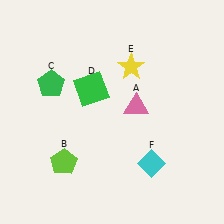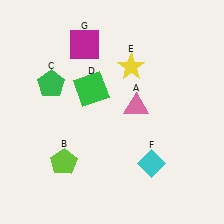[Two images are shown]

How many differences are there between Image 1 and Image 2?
There is 1 difference between the two images.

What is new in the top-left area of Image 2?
A magenta square (G) was added in the top-left area of Image 2.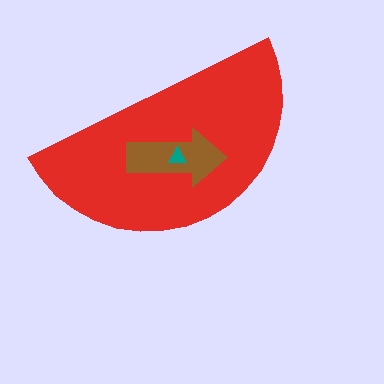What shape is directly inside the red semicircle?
The brown arrow.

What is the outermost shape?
The red semicircle.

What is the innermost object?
The teal triangle.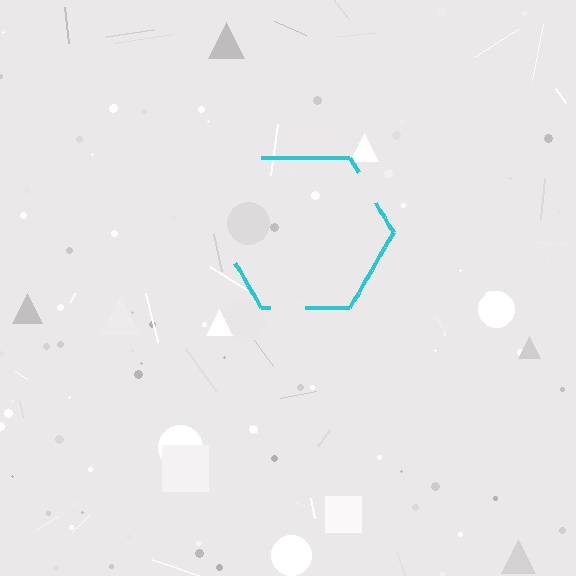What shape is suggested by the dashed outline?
The dashed outline suggests a hexagon.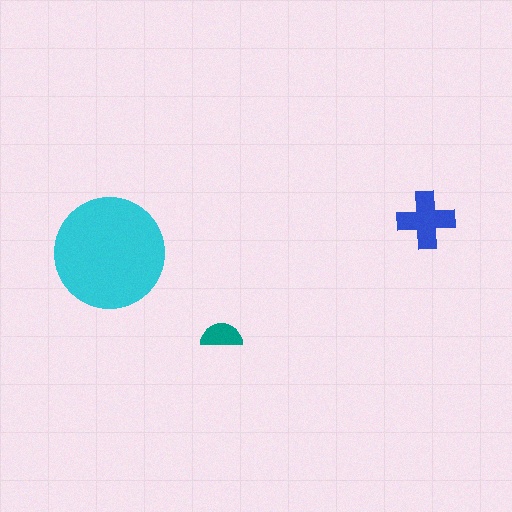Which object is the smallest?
The teal semicircle.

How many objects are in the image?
There are 3 objects in the image.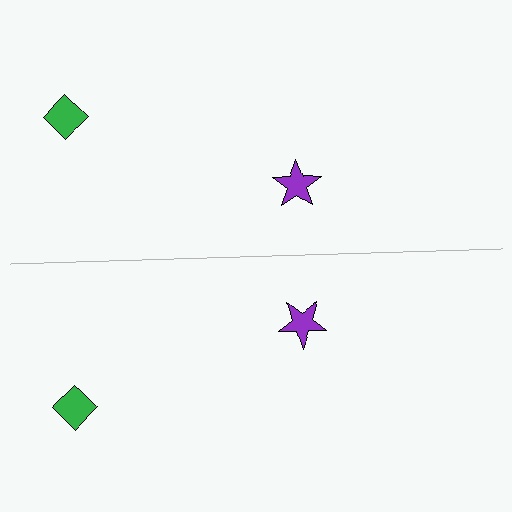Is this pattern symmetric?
Yes, this pattern has bilateral (reflection) symmetry.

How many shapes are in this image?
There are 4 shapes in this image.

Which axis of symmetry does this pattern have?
The pattern has a horizontal axis of symmetry running through the center of the image.